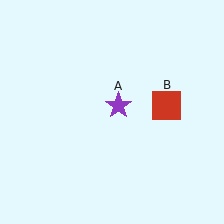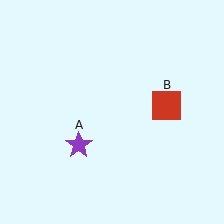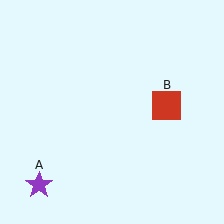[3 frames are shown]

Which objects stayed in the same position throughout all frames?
Red square (object B) remained stationary.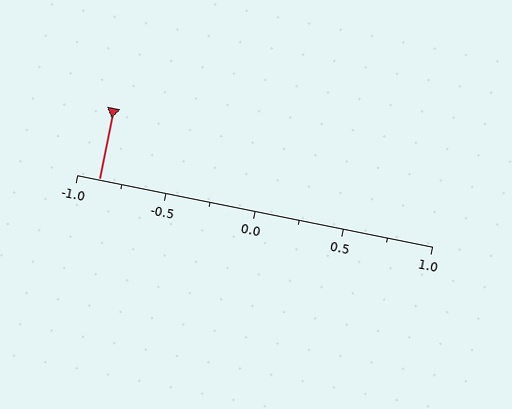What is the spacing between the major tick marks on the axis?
The major ticks are spaced 0.5 apart.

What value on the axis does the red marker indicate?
The marker indicates approximately -0.88.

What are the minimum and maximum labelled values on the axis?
The axis runs from -1.0 to 1.0.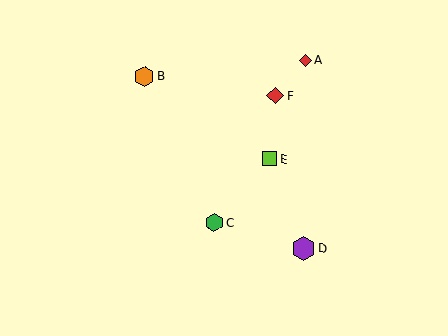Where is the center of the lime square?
The center of the lime square is at (270, 159).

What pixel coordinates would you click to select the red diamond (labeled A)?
Click at (305, 60) to select the red diamond A.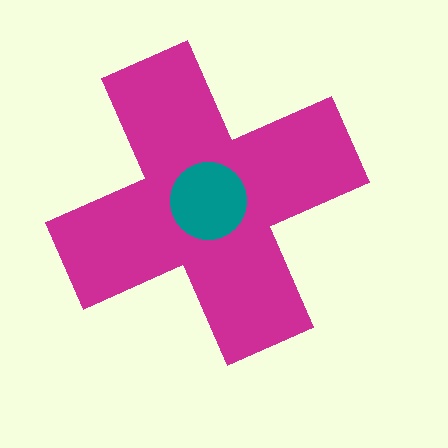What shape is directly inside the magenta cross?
The teal circle.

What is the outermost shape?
The magenta cross.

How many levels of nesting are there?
2.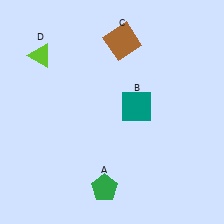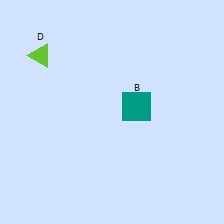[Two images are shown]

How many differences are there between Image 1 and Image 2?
There are 2 differences between the two images.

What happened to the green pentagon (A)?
The green pentagon (A) was removed in Image 2. It was in the bottom-left area of Image 1.